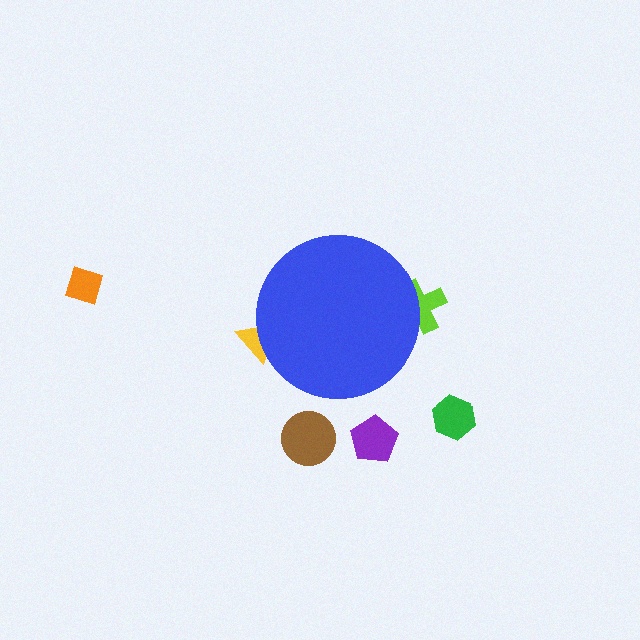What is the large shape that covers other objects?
A blue circle.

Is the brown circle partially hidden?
No, the brown circle is fully visible.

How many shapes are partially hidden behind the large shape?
2 shapes are partially hidden.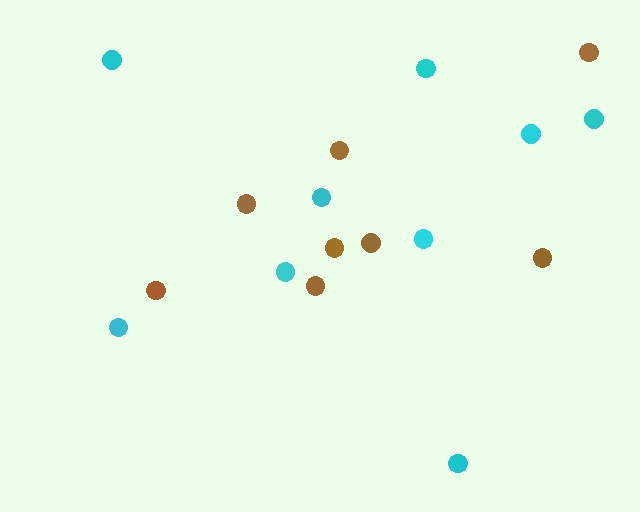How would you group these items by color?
There are 2 groups: one group of cyan circles (9) and one group of brown circles (8).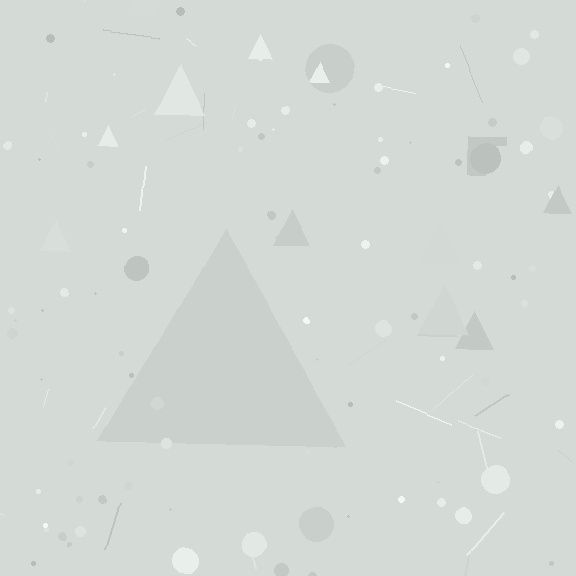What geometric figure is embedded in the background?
A triangle is embedded in the background.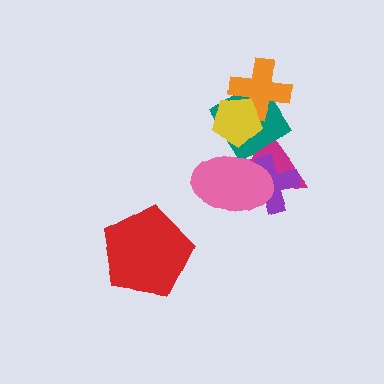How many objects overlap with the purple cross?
2 objects overlap with the purple cross.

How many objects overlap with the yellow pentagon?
3 objects overlap with the yellow pentagon.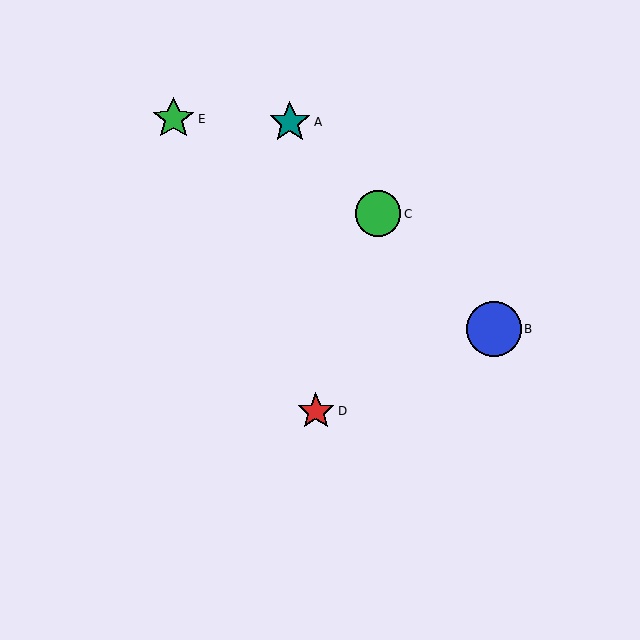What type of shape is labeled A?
Shape A is a teal star.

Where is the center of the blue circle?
The center of the blue circle is at (494, 329).